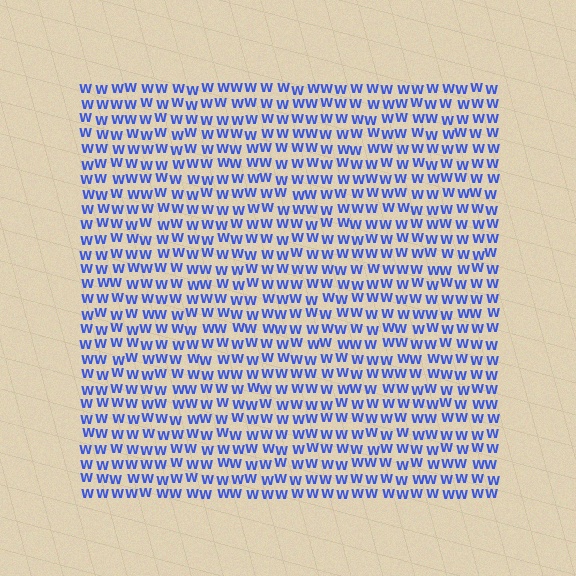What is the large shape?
The large shape is a square.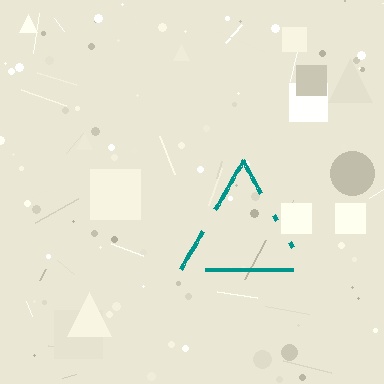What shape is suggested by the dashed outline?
The dashed outline suggests a triangle.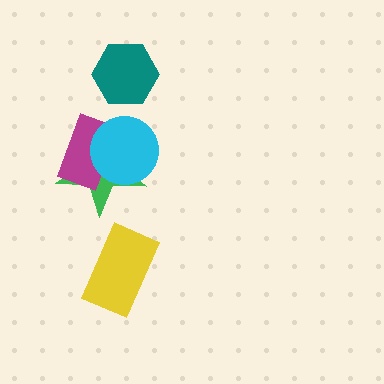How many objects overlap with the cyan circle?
2 objects overlap with the cyan circle.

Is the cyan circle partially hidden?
No, no other shape covers it.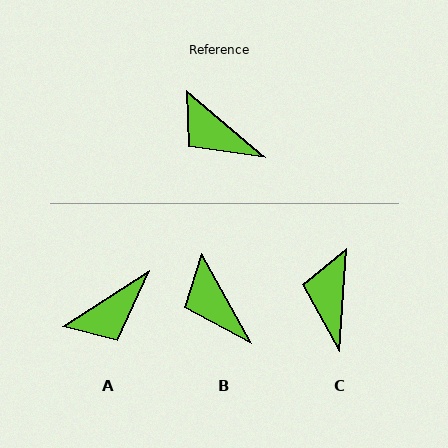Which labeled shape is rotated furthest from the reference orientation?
A, about 73 degrees away.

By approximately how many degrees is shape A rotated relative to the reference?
Approximately 73 degrees counter-clockwise.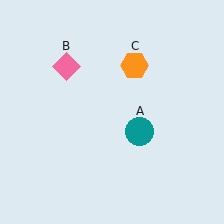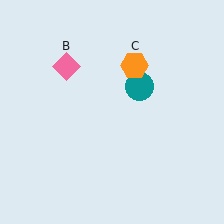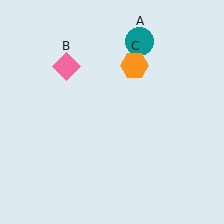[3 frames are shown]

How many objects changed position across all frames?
1 object changed position: teal circle (object A).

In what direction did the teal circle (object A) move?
The teal circle (object A) moved up.